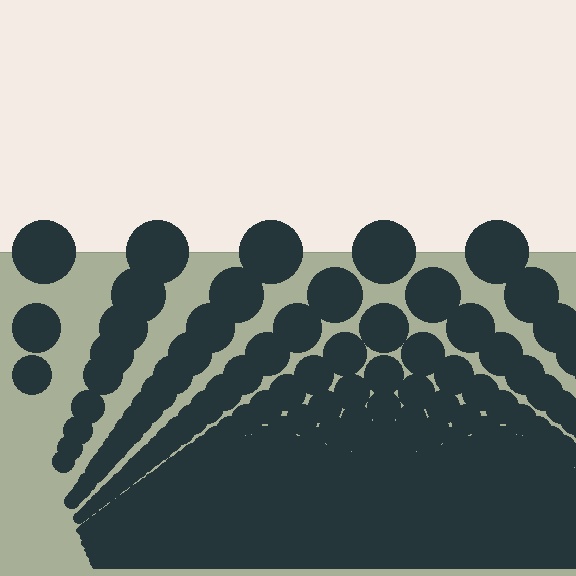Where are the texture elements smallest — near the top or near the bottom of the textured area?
Near the bottom.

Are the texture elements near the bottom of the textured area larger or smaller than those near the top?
Smaller. The gradient is inverted — elements near the bottom are smaller and denser.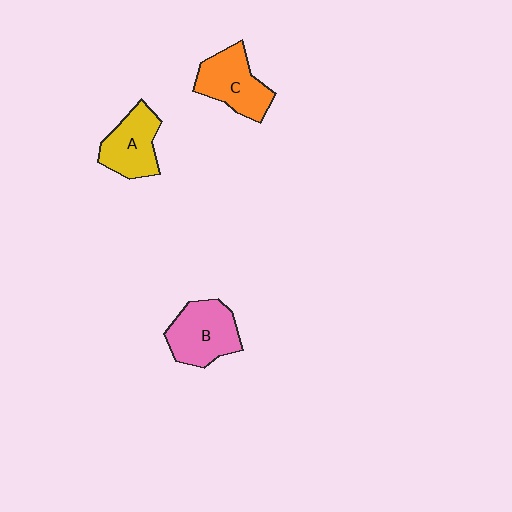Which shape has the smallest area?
Shape A (yellow).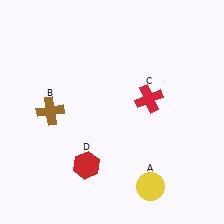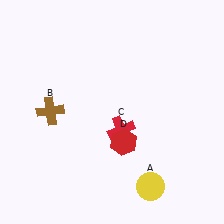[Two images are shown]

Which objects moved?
The objects that moved are: the red cross (C), the red hexagon (D).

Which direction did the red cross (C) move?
The red cross (C) moved down.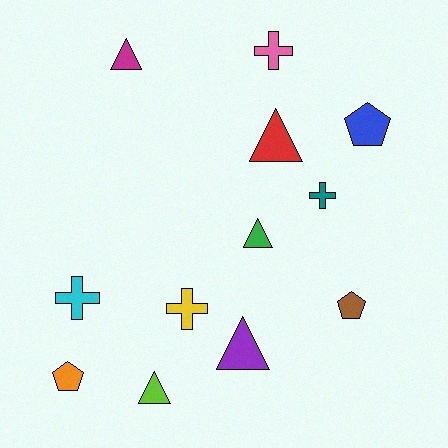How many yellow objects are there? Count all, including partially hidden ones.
There is 1 yellow object.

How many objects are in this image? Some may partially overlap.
There are 12 objects.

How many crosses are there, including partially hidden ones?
There are 4 crosses.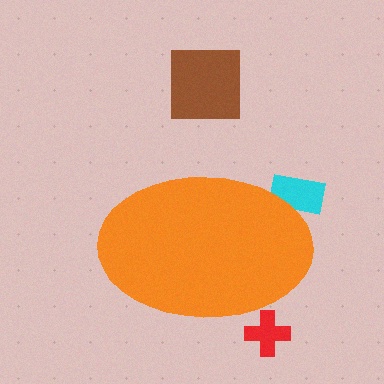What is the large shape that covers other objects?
An orange ellipse.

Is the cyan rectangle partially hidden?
Yes, the cyan rectangle is partially hidden behind the orange ellipse.